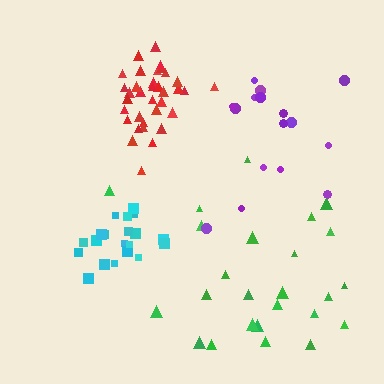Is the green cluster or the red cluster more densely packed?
Red.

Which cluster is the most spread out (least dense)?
Purple.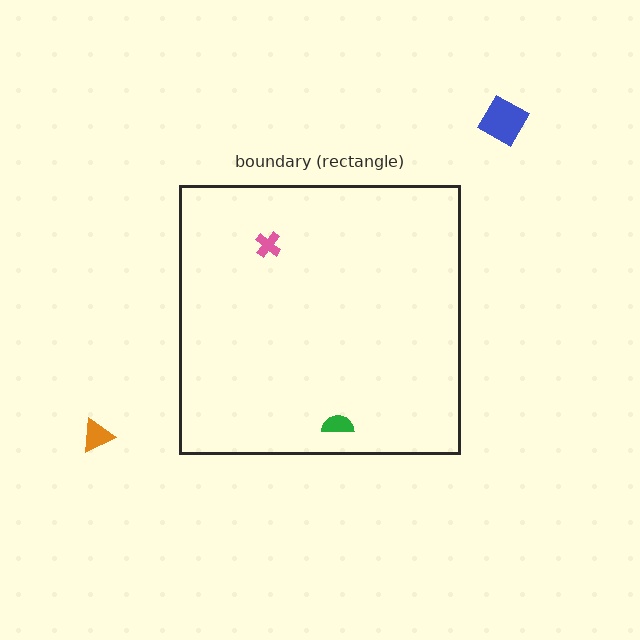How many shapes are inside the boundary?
2 inside, 2 outside.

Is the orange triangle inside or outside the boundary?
Outside.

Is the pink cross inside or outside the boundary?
Inside.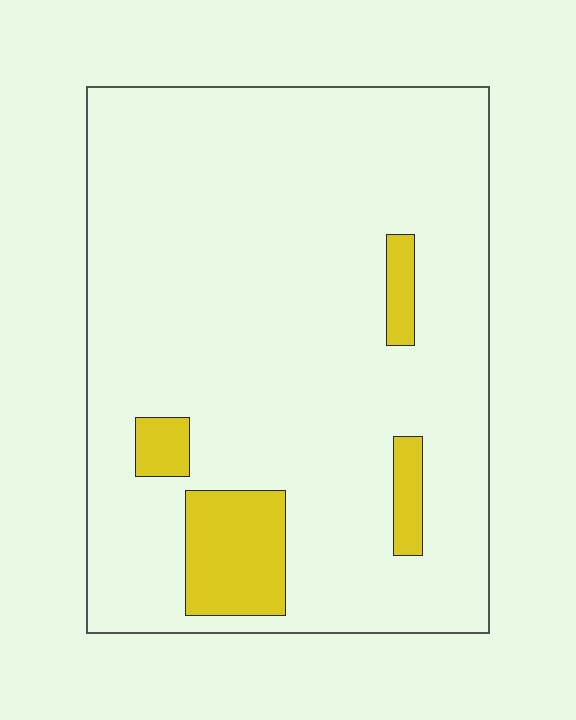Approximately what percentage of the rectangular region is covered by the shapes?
Approximately 10%.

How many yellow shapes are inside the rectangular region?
4.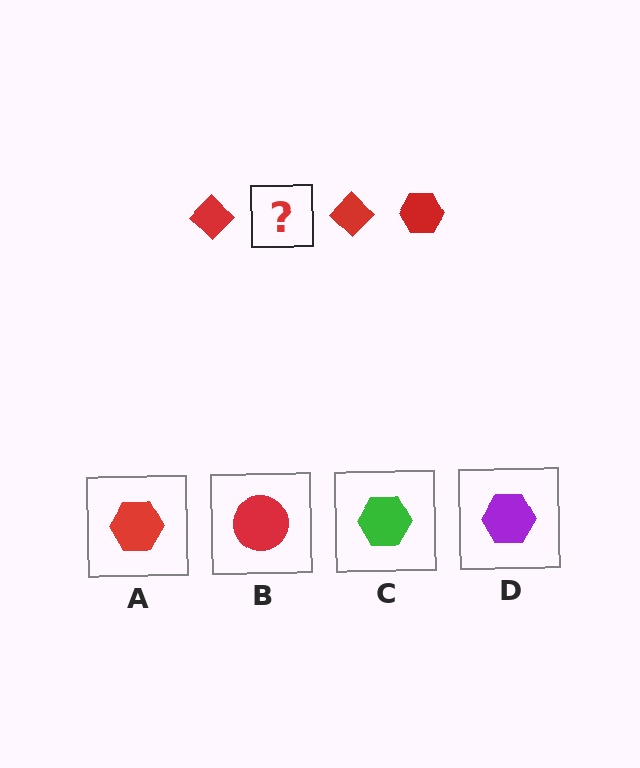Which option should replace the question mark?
Option A.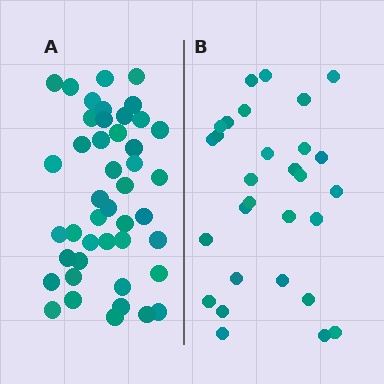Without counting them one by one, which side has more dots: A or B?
Region A (the left region) has more dots.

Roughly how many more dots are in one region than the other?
Region A has approximately 15 more dots than region B.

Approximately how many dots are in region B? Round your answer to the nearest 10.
About 30 dots. (The exact count is 29, which rounds to 30.)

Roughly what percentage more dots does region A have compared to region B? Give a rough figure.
About 50% more.